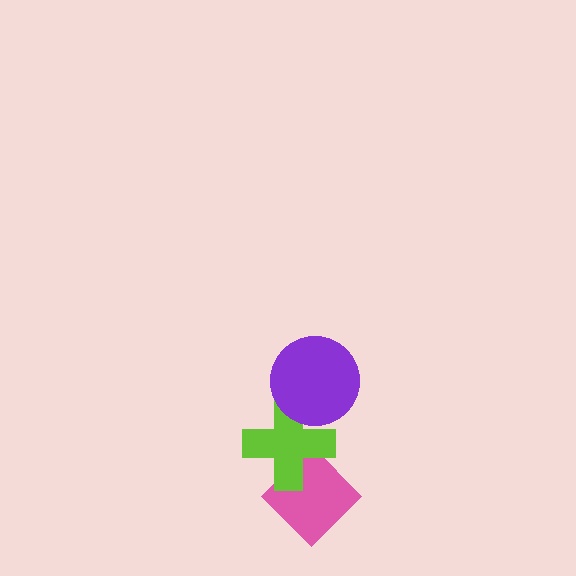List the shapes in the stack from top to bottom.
From top to bottom: the purple circle, the lime cross, the pink diamond.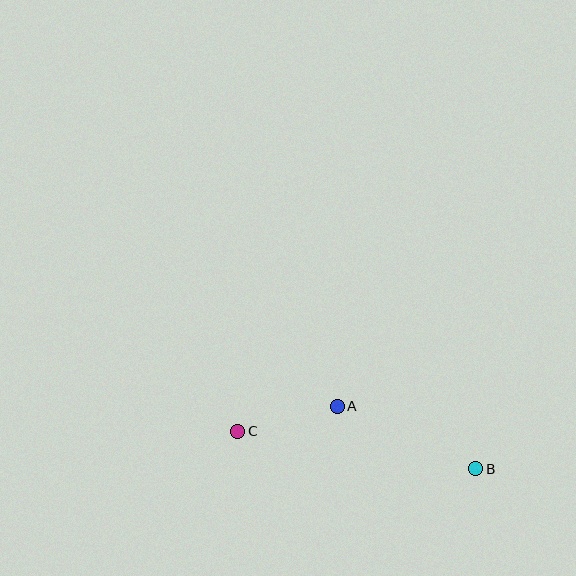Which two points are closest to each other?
Points A and C are closest to each other.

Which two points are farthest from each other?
Points B and C are farthest from each other.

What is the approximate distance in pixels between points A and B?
The distance between A and B is approximately 152 pixels.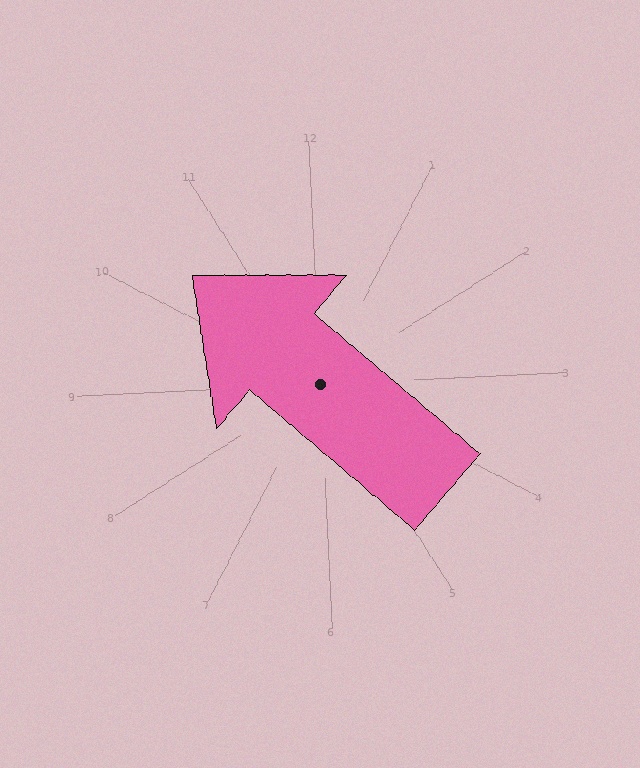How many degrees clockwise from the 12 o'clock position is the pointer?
Approximately 313 degrees.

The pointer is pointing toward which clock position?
Roughly 10 o'clock.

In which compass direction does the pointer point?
Northwest.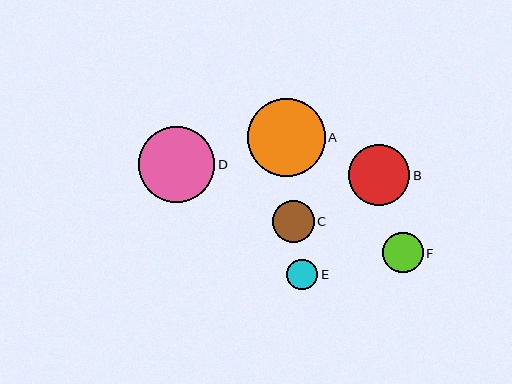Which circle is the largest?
Circle A is the largest with a size of approximately 78 pixels.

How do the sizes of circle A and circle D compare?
Circle A and circle D are approximately the same size.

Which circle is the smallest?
Circle E is the smallest with a size of approximately 31 pixels.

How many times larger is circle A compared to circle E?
Circle A is approximately 2.5 times the size of circle E.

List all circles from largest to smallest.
From largest to smallest: A, D, B, C, F, E.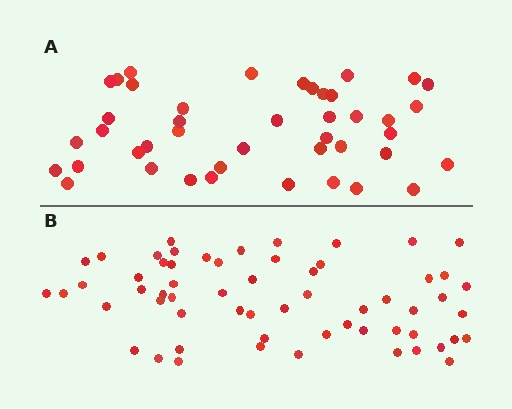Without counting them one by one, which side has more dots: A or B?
Region B (the bottom region) has more dots.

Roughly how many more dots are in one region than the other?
Region B has approximately 15 more dots than region A.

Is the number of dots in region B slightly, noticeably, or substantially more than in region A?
Region B has noticeably more, but not dramatically so. The ratio is roughly 1.4 to 1.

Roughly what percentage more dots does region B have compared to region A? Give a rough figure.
About 40% more.